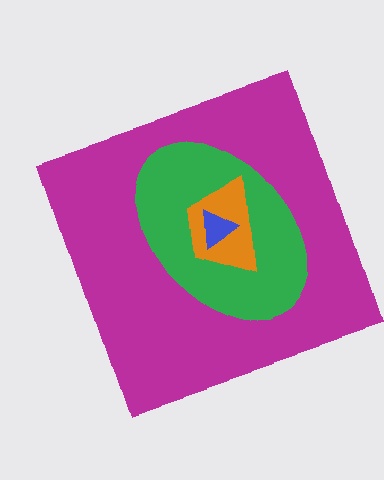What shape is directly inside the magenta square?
The green ellipse.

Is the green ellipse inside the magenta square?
Yes.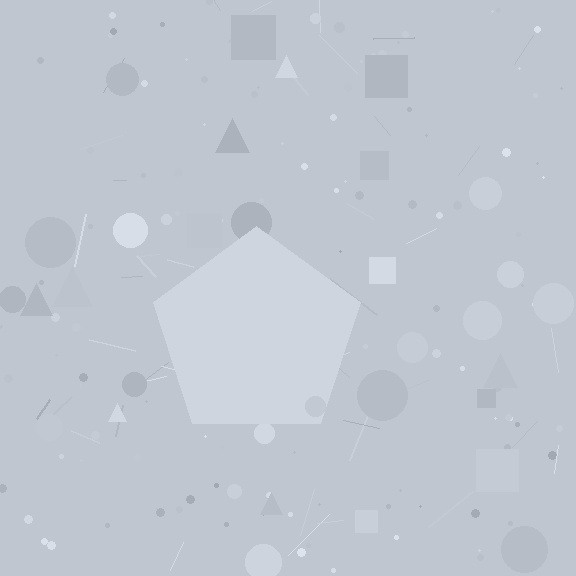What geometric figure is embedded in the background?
A pentagon is embedded in the background.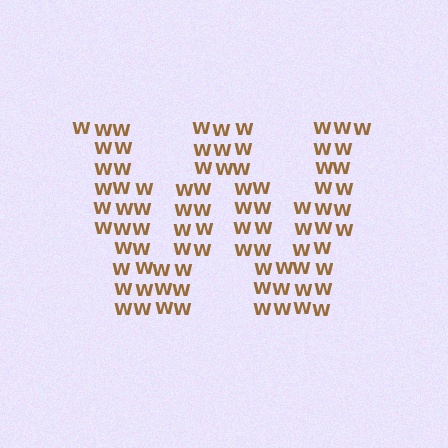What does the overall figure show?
The overall figure shows the letter W.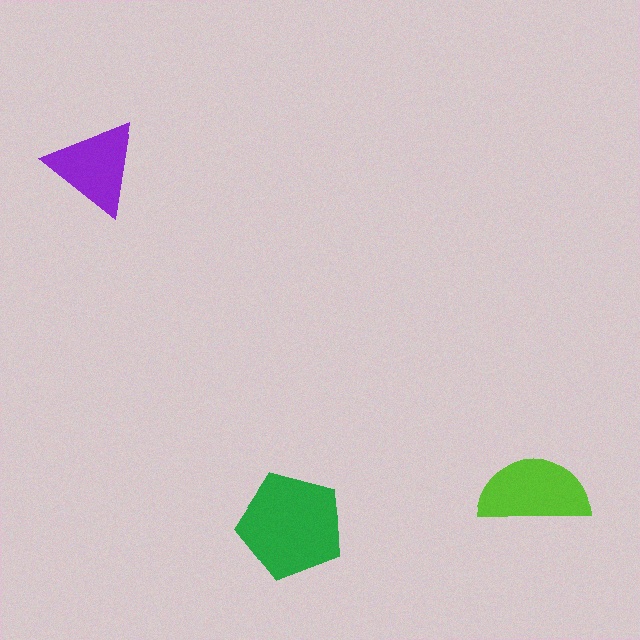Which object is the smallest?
The purple triangle.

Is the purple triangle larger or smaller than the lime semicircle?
Smaller.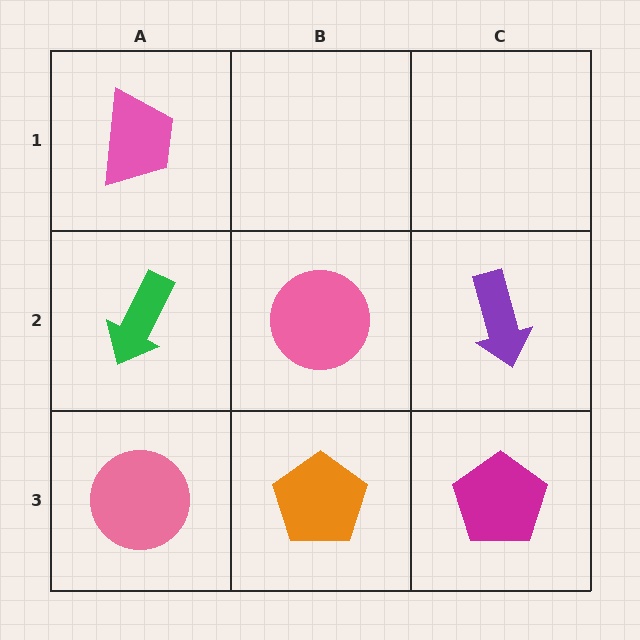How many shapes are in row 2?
3 shapes.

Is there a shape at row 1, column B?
No, that cell is empty.